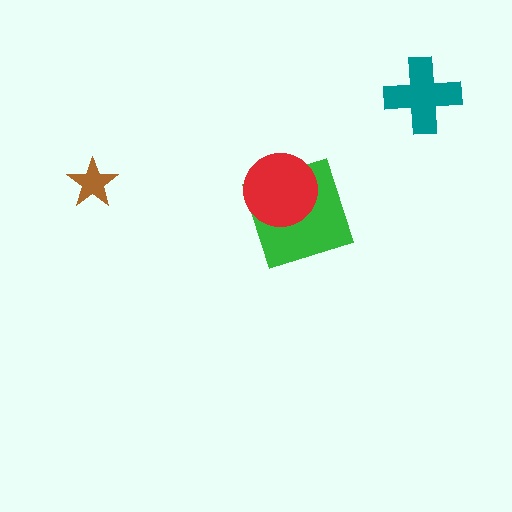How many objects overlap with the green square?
1 object overlaps with the green square.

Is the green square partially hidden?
Yes, it is partially covered by another shape.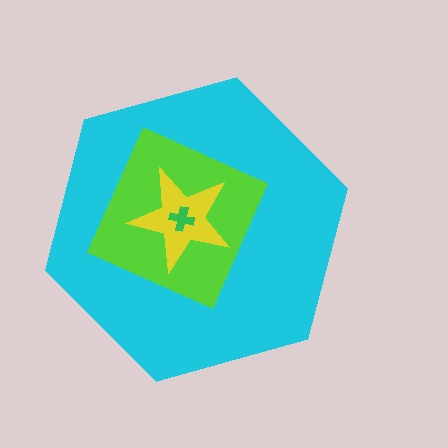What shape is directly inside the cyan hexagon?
The lime square.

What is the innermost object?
The green cross.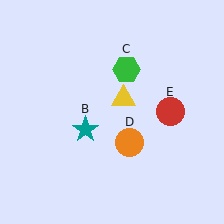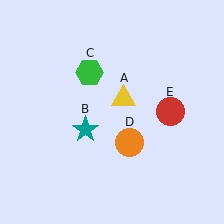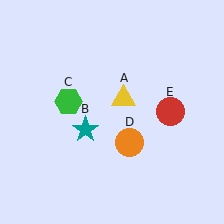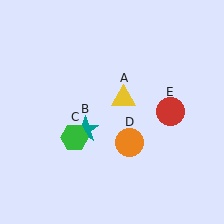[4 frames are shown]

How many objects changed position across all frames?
1 object changed position: green hexagon (object C).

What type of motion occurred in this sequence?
The green hexagon (object C) rotated counterclockwise around the center of the scene.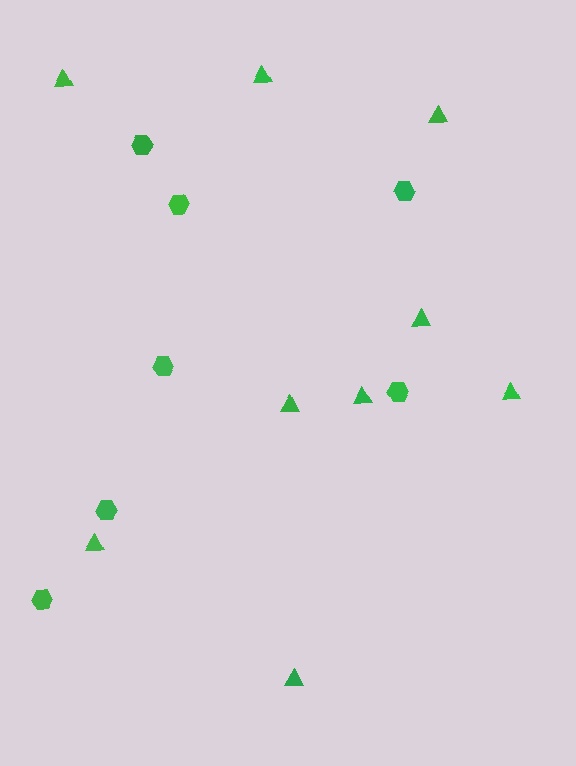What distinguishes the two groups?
There are 2 groups: one group of triangles (9) and one group of hexagons (7).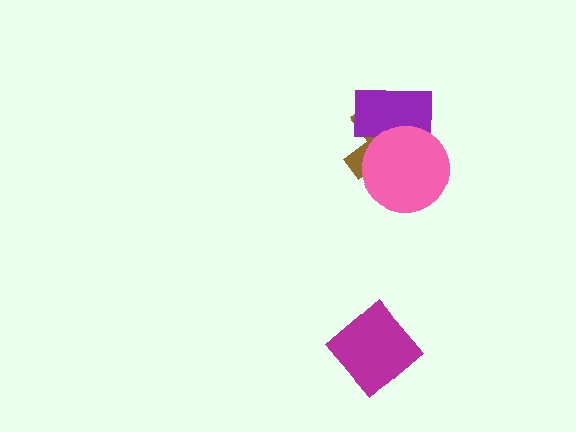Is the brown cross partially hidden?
Yes, it is partially covered by another shape.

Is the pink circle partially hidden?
No, no other shape covers it.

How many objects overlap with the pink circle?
2 objects overlap with the pink circle.